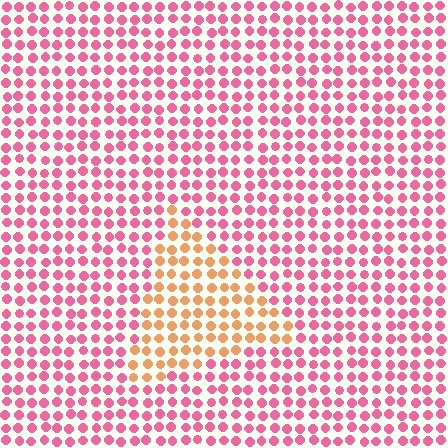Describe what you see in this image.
The image is filled with small pink elements in a uniform arrangement. A triangle-shaped region is visible where the elements are tinted to a slightly different hue, forming a subtle color boundary.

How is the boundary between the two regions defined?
The boundary is defined purely by a slight shift in hue (about 50 degrees). Spacing, size, and orientation are identical on both sides.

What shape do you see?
I see a triangle.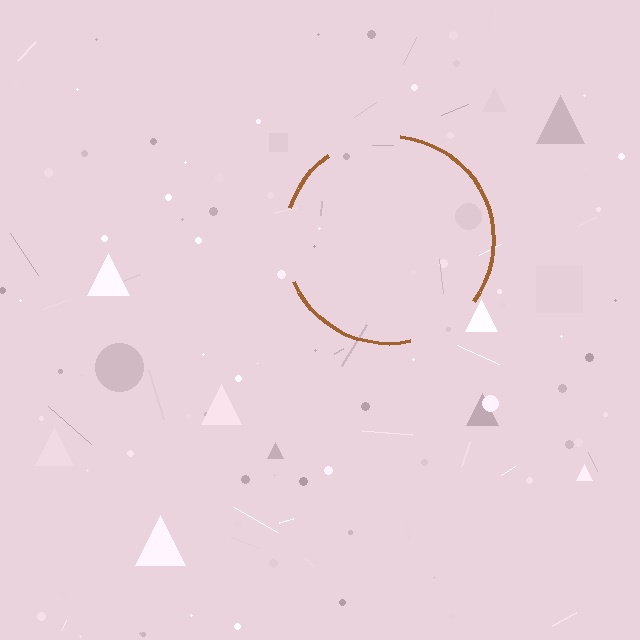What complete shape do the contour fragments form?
The contour fragments form a circle.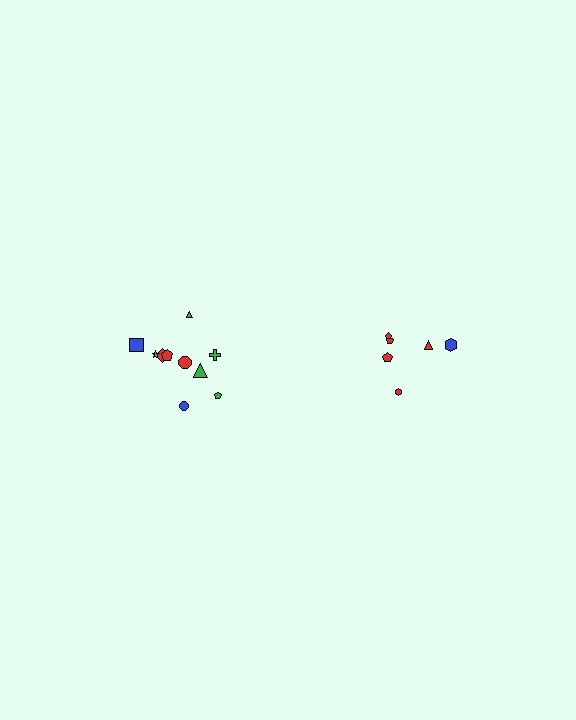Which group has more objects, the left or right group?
The left group.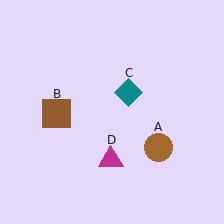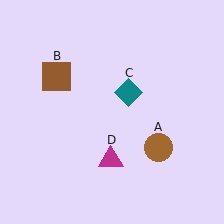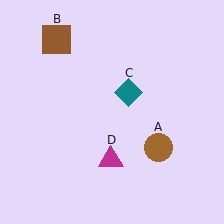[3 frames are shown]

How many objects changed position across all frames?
1 object changed position: brown square (object B).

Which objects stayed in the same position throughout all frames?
Brown circle (object A) and teal diamond (object C) and magenta triangle (object D) remained stationary.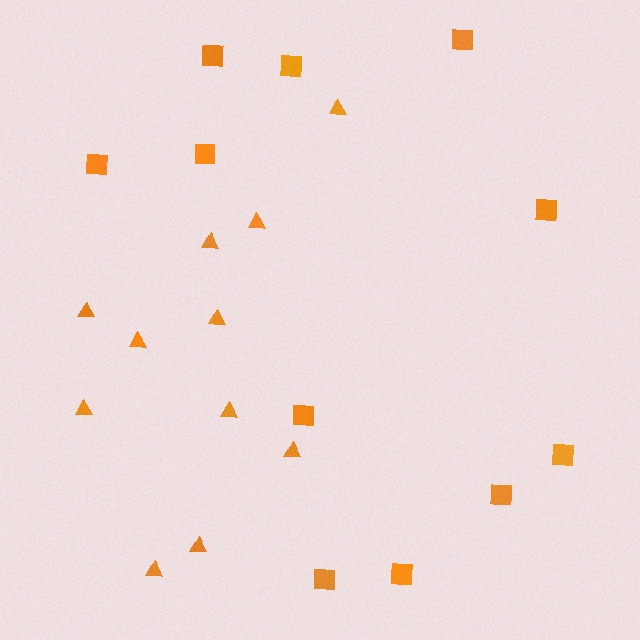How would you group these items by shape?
There are 2 groups: one group of squares (11) and one group of triangles (11).